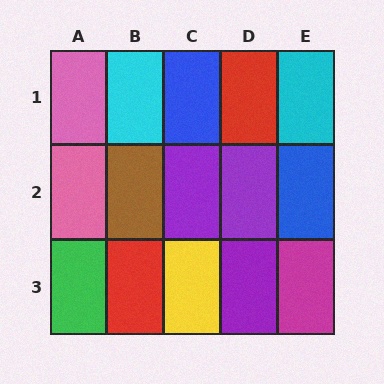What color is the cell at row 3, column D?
Purple.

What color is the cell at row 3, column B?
Red.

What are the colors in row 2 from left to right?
Pink, brown, purple, purple, blue.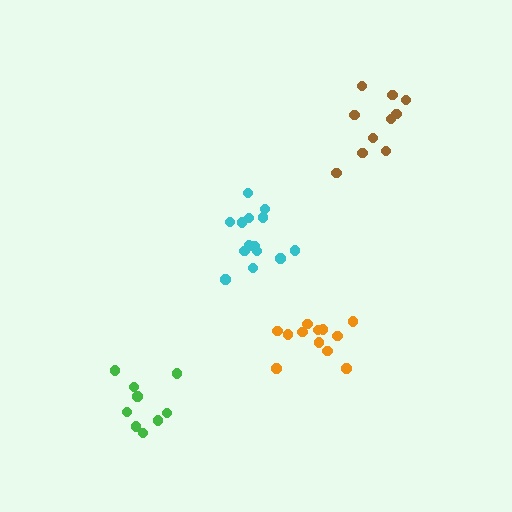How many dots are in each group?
Group 1: 12 dots, Group 2: 10 dots, Group 3: 14 dots, Group 4: 9 dots (45 total).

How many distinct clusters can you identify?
There are 4 distinct clusters.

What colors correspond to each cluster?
The clusters are colored: orange, brown, cyan, green.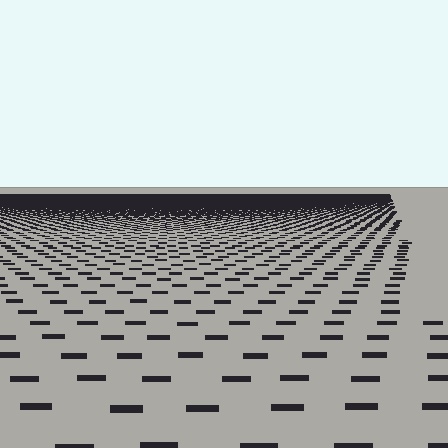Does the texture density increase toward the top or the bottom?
Density increases toward the top.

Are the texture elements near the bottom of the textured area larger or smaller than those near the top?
Larger. Near the bottom, elements are closer to the viewer and appear at a bigger on-screen size.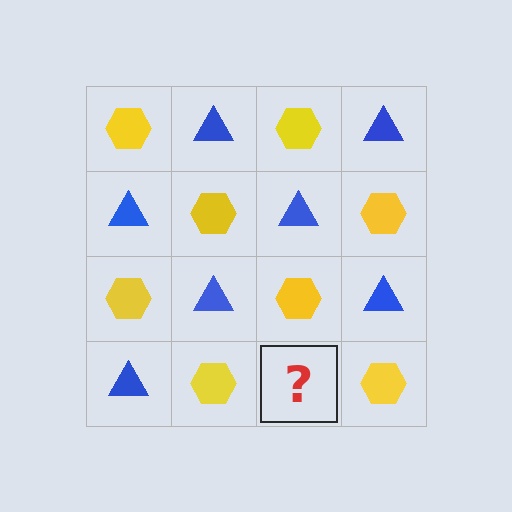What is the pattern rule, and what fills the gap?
The rule is that it alternates yellow hexagon and blue triangle in a checkerboard pattern. The gap should be filled with a blue triangle.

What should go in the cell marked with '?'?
The missing cell should contain a blue triangle.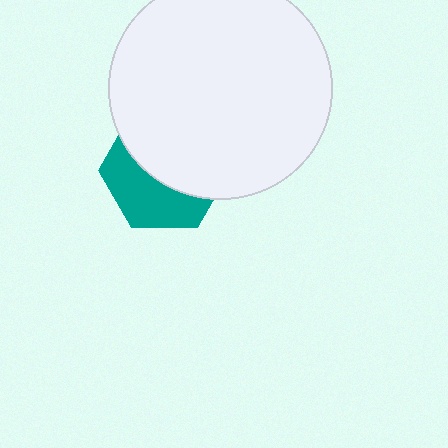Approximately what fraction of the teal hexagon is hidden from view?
Roughly 58% of the teal hexagon is hidden behind the white circle.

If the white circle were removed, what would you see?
You would see the complete teal hexagon.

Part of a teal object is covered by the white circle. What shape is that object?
It is a hexagon.